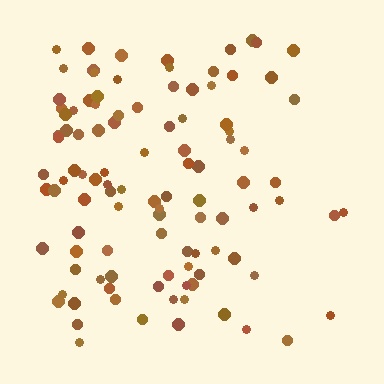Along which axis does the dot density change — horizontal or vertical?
Horizontal.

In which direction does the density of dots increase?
From right to left, with the left side densest.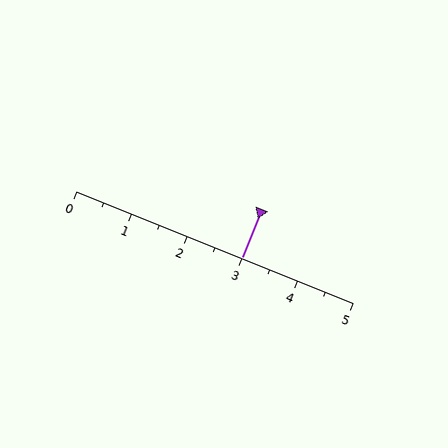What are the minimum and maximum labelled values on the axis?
The axis runs from 0 to 5.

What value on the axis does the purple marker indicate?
The marker indicates approximately 3.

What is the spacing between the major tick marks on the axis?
The major ticks are spaced 1 apart.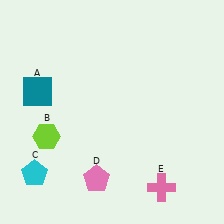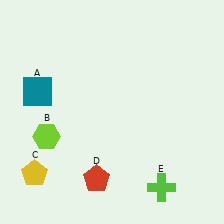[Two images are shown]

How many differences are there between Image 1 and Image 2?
There are 3 differences between the two images.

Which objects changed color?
C changed from cyan to yellow. D changed from pink to red. E changed from pink to lime.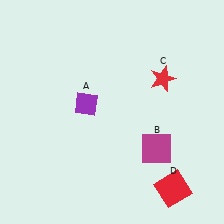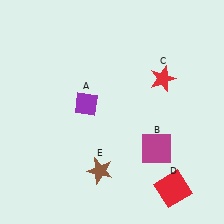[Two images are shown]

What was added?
A brown star (E) was added in Image 2.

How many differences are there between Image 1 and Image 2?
There is 1 difference between the two images.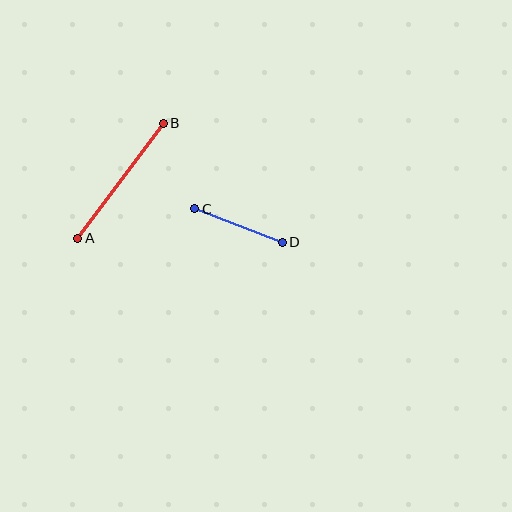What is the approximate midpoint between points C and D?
The midpoint is at approximately (239, 225) pixels.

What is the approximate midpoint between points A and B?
The midpoint is at approximately (121, 181) pixels.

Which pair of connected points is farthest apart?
Points A and B are farthest apart.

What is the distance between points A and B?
The distance is approximately 143 pixels.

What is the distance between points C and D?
The distance is approximately 93 pixels.